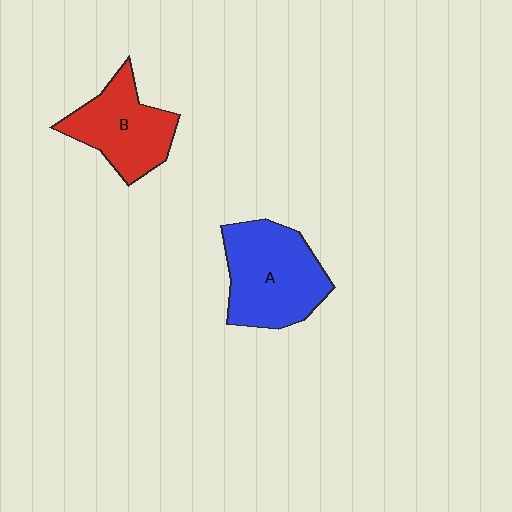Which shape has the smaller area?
Shape B (red).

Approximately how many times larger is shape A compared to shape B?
Approximately 1.3 times.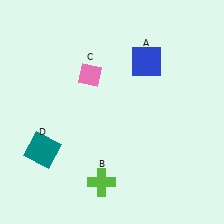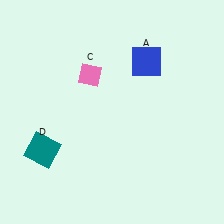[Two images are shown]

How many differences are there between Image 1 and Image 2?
There is 1 difference between the two images.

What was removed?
The lime cross (B) was removed in Image 2.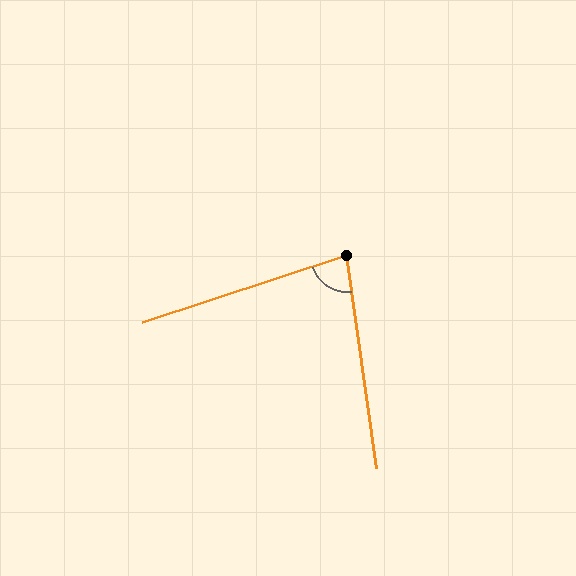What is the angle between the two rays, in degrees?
Approximately 80 degrees.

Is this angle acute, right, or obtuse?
It is acute.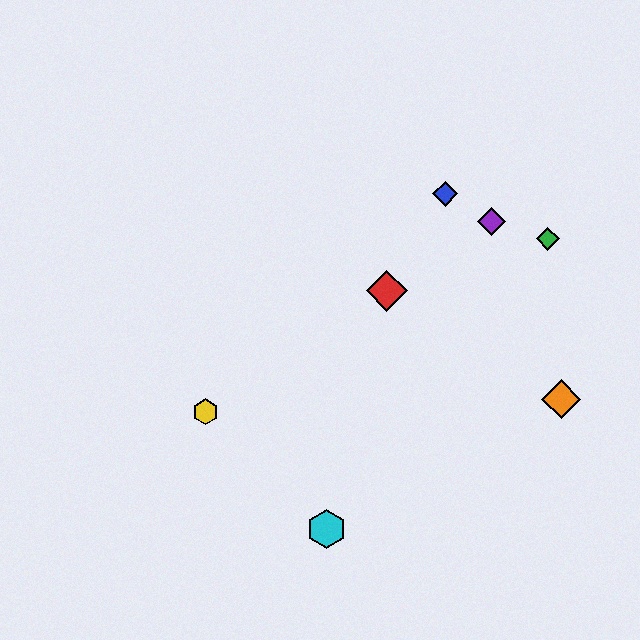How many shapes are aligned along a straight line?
3 shapes (the red diamond, the yellow hexagon, the purple diamond) are aligned along a straight line.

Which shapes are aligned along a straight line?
The red diamond, the yellow hexagon, the purple diamond are aligned along a straight line.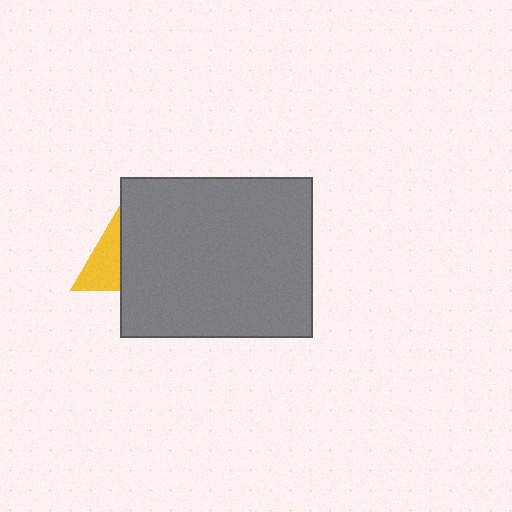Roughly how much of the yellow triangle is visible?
A small part of it is visible (roughly 34%).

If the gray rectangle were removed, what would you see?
You would see the complete yellow triangle.